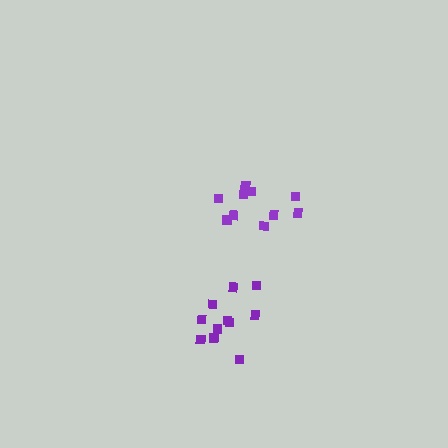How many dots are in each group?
Group 1: 10 dots, Group 2: 11 dots (21 total).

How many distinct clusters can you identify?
There are 2 distinct clusters.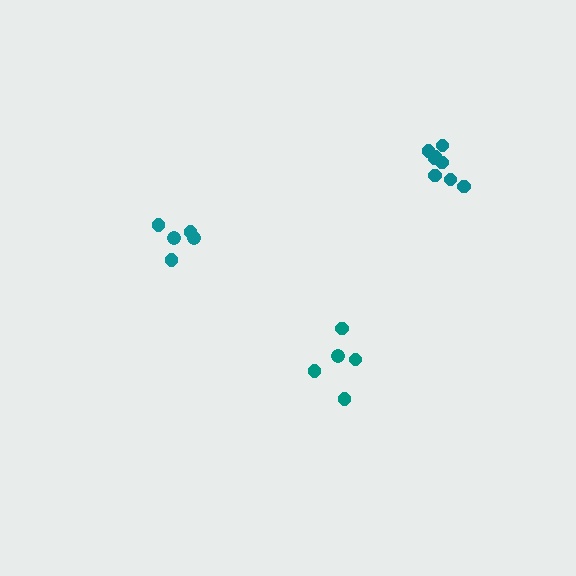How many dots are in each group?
Group 1: 5 dots, Group 2: 5 dots, Group 3: 8 dots (18 total).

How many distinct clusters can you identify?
There are 3 distinct clusters.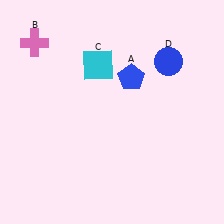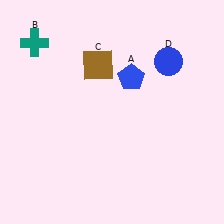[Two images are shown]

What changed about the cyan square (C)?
In Image 1, C is cyan. In Image 2, it changed to brown.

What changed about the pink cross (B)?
In Image 1, B is pink. In Image 2, it changed to teal.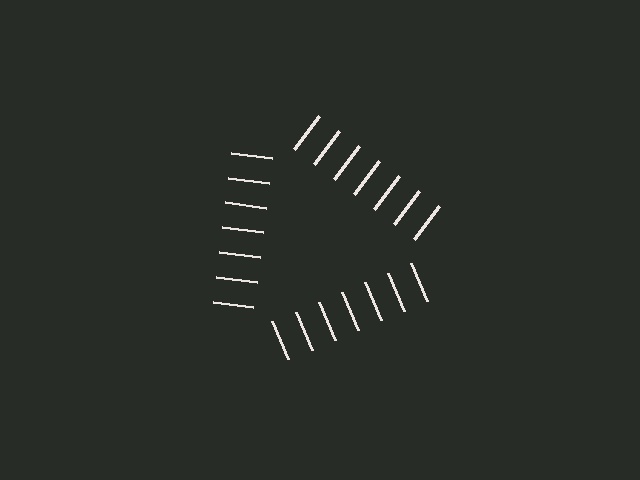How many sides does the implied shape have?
3 sides — the line-ends trace a triangle.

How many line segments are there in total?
21 — 7 along each of the 3 edges.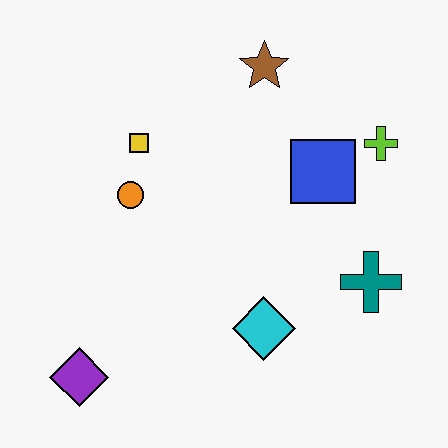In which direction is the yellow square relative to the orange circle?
The yellow square is above the orange circle.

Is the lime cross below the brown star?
Yes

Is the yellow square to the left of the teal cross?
Yes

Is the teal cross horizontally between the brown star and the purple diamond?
No